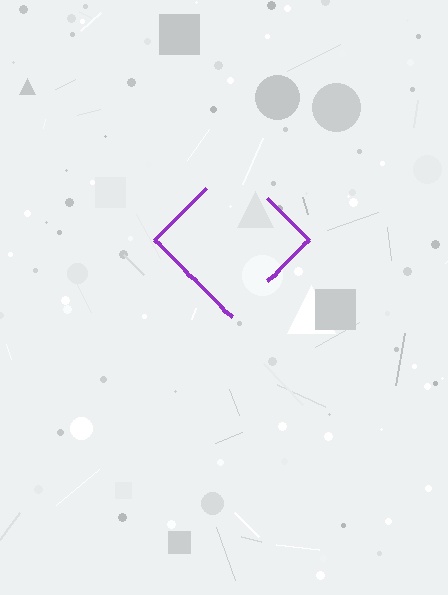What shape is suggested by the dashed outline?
The dashed outline suggests a diamond.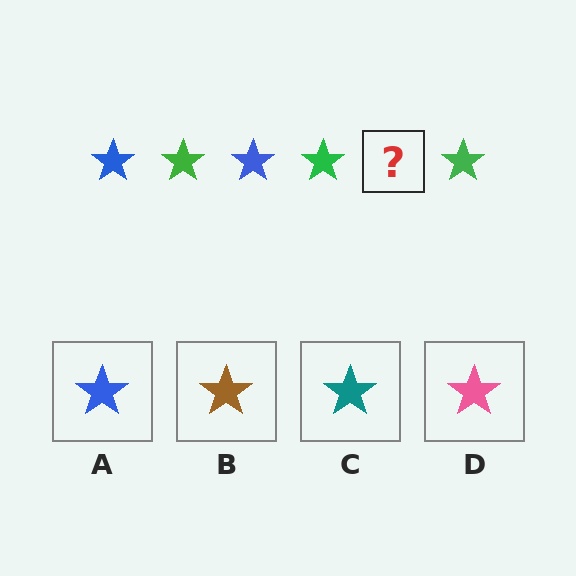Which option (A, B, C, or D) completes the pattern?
A.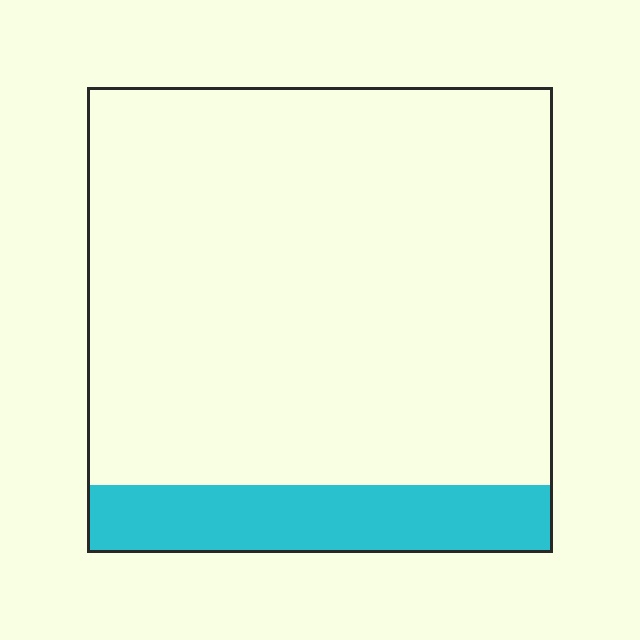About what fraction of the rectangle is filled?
About one sixth (1/6).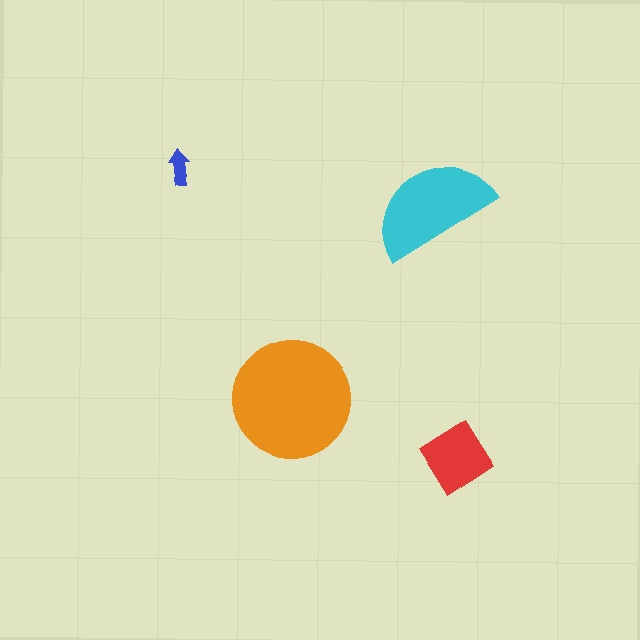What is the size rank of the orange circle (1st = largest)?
1st.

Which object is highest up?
The blue arrow is topmost.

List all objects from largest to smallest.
The orange circle, the cyan semicircle, the red diamond, the blue arrow.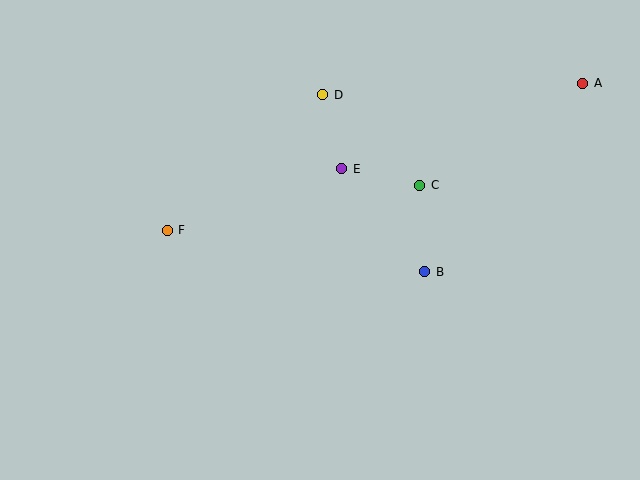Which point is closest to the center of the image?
Point E at (342, 169) is closest to the center.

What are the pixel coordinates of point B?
Point B is at (425, 272).